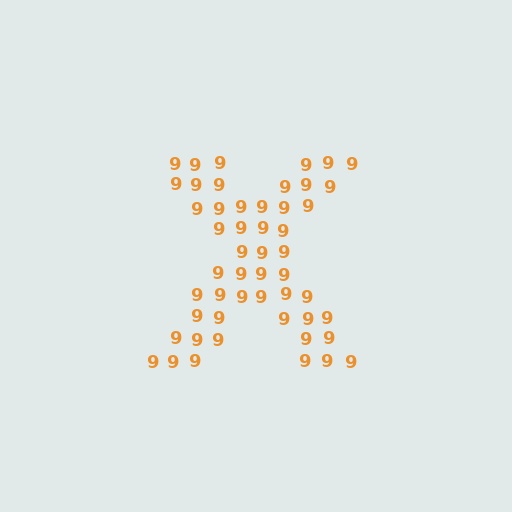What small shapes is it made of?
It is made of small digit 9's.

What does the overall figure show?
The overall figure shows the letter X.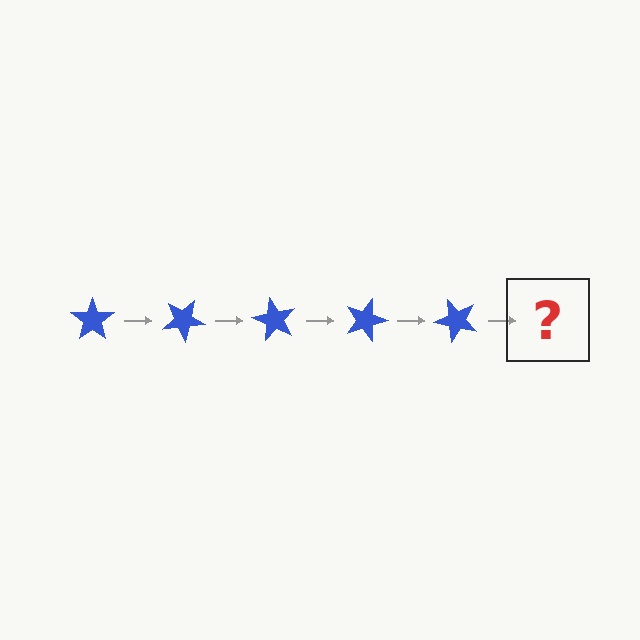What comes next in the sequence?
The next element should be a blue star rotated 150 degrees.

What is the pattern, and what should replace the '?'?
The pattern is that the star rotates 30 degrees each step. The '?' should be a blue star rotated 150 degrees.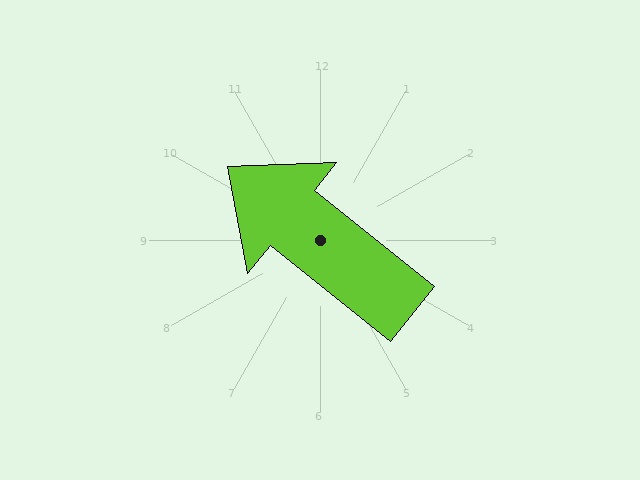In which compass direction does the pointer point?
Northwest.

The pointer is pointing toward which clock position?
Roughly 10 o'clock.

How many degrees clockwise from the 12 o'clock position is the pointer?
Approximately 309 degrees.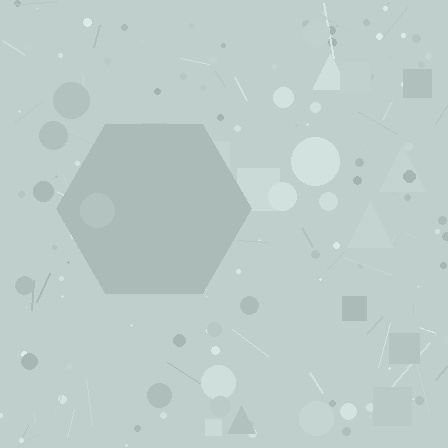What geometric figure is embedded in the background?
A hexagon is embedded in the background.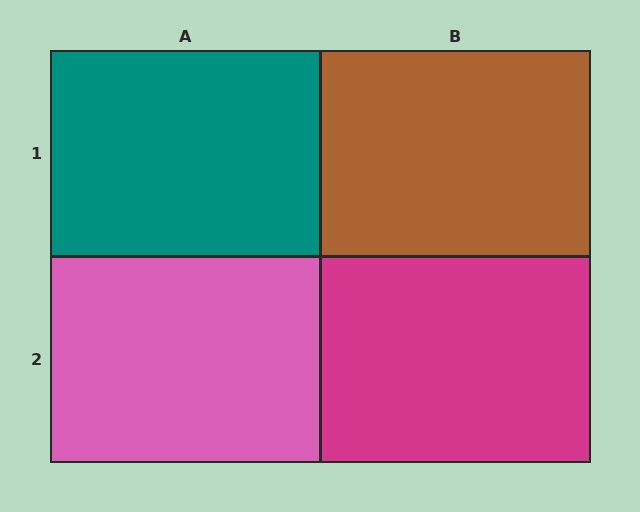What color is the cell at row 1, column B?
Brown.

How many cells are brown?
1 cell is brown.